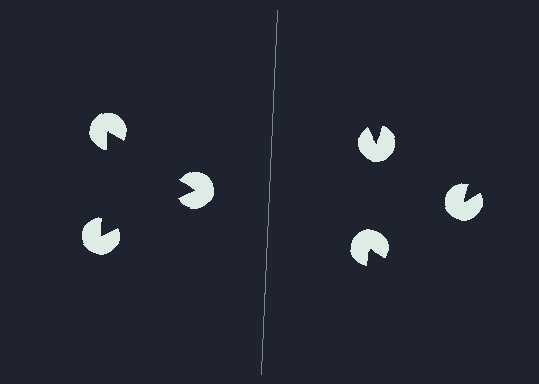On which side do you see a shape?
An illusory triangle appears on the left side. On the right side the wedge cuts are rotated, so no coherent shape forms.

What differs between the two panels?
The pac-man discs are positioned identically on both sides; only the wedge orientations differ. On the left they align to a triangle; on the right they are misaligned.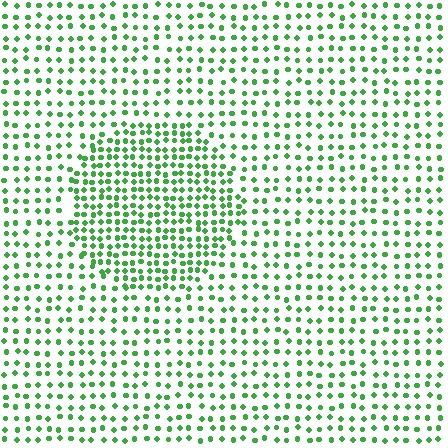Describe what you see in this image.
The image contains small green elements arranged at two different densities. A circle-shaped region is visible where the elements are more densely packed than the surrounding area.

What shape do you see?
I see a circle.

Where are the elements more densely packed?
The elements are more densely packed inside the circle boundary.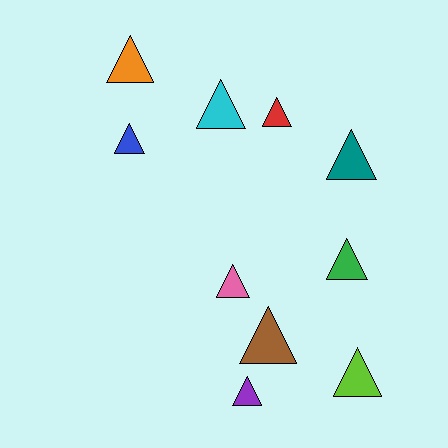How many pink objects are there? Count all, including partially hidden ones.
There is 1 pink object.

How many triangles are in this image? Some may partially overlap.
There are 10 triangles.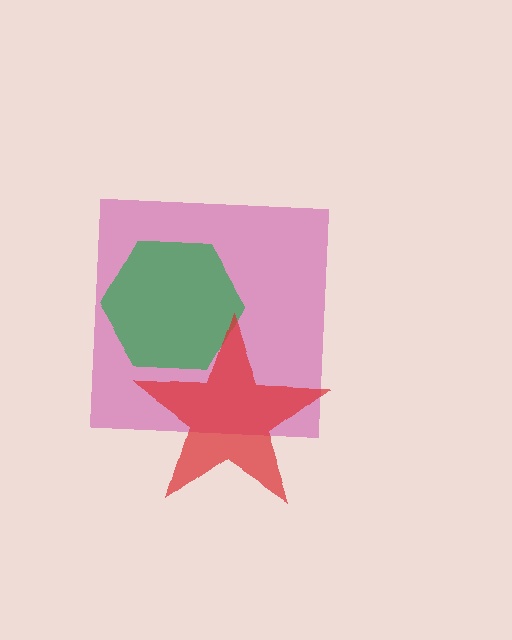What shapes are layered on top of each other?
The layered shapes are: a magenta square, a green hexagon, a red star.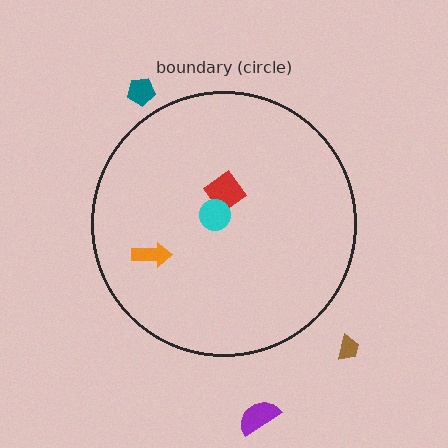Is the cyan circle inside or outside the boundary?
Inside.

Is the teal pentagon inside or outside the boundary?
Outside.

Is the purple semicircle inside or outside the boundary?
Outside.